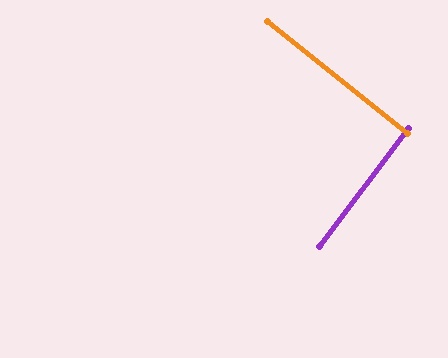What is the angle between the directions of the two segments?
Approximately 88 degrees.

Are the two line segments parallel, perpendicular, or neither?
Perpendicular — they meet at approximately 88°.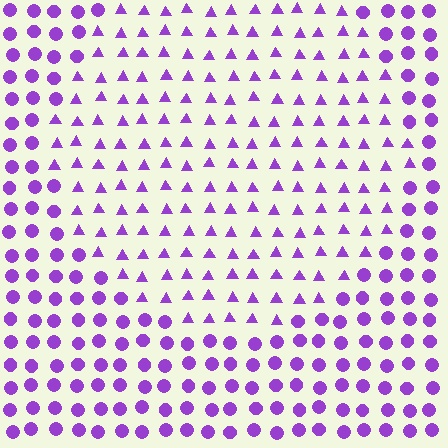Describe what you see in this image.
The image is filled with small purple elements arranged in a uniform grid. A circle-shaped region contains triangles, while the surrounding area contains circles. The boundary is defined purely by the change in element shape.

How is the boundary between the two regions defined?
The boundary is defined by a change in element shape: triangles inside vs. circles outside. All elements share the same color and spacing.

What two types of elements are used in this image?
The image uses triangles inside the circle region and circles outside it.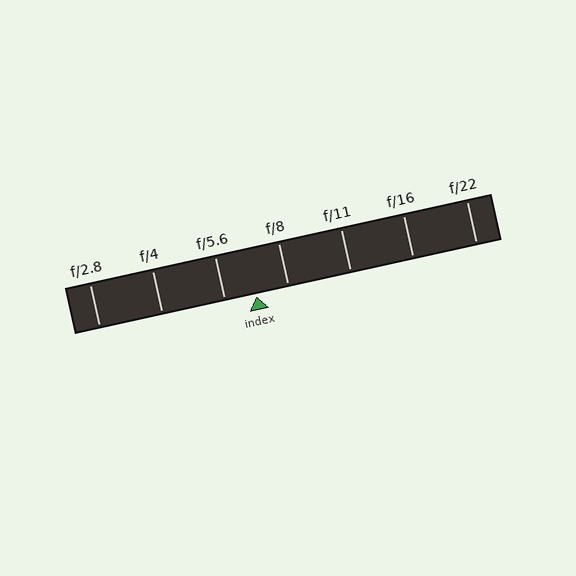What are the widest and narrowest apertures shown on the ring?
The widest aperture shown is f/2.8 and the narrowest is f/22.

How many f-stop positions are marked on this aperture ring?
There are 7 f-stop positions marked.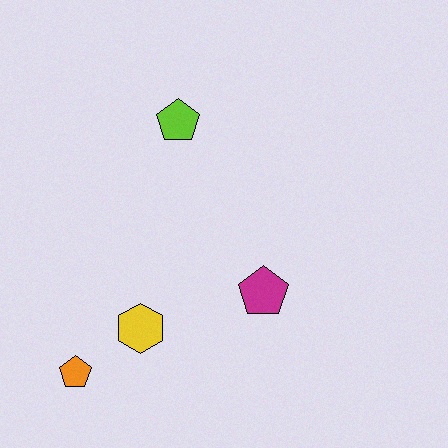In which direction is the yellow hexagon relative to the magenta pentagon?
The yellow hexagon is to the left of the magenta pentagon.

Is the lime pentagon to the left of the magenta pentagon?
Yes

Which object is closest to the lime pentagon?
The magenta pentagon is closest to the lime pentagon.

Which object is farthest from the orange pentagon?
The lime pentagon is farthest from the orange pentagon.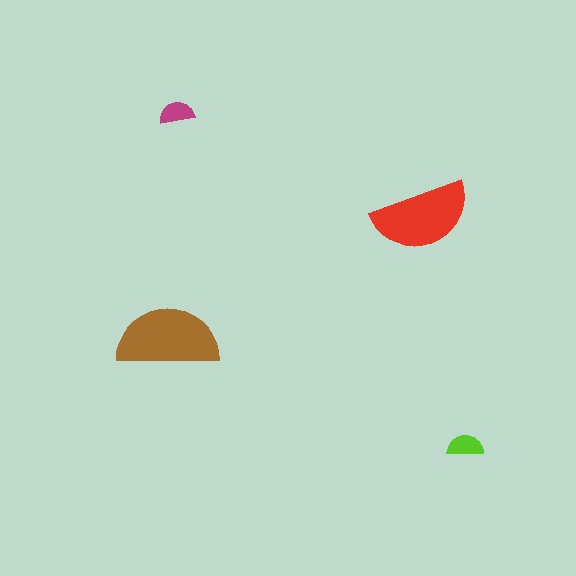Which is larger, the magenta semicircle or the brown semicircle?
The brown one.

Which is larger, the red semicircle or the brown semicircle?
The brown one.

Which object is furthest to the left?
The brown semicircle is leftmost.